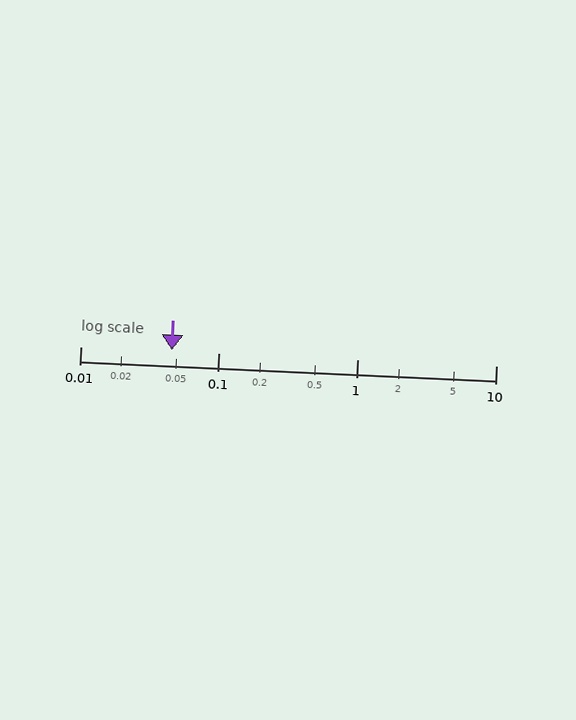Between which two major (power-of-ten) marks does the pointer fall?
The pointer is between 0.01 and 0.1.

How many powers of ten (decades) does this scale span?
The scale spans 3 decades, from 0.01 to 10.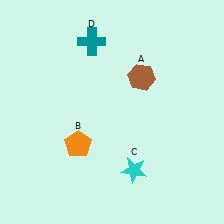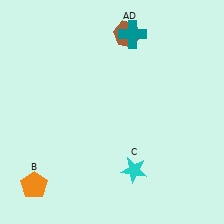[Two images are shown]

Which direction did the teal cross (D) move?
The teal cross (D) moved right.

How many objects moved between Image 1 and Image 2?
3 objects moved between the two images.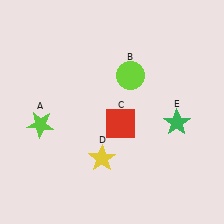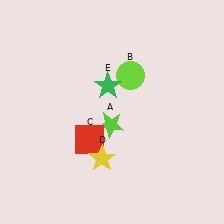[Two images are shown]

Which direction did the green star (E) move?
The green star (E) moved left.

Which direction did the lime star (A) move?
The lime star (A) moved right.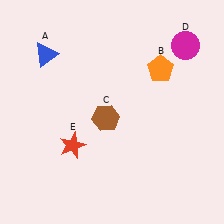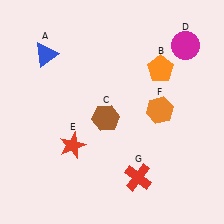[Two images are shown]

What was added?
An orange hexagon (F), a red cross (G) were added in Image 2.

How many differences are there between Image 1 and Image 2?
There are 2 differences between the two images.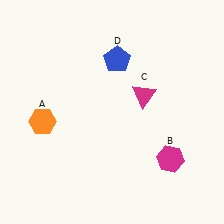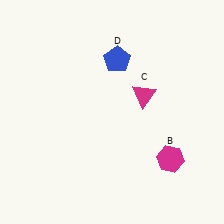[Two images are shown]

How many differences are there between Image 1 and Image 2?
There is 1 difference between the two images.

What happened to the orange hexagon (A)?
The orange hexagon (A) was removed in Image 2. It was in the bottom-left area of Image 1.